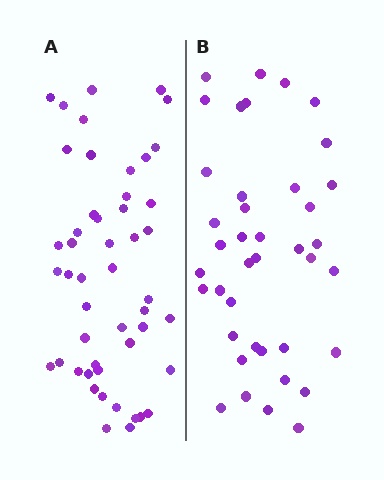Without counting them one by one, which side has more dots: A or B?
Region A (the left region) has more dots.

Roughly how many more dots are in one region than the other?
Region A has roughly 8 or so more dots than region B.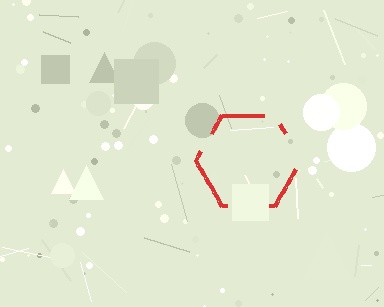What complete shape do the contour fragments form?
The contour fragments form a hexagon.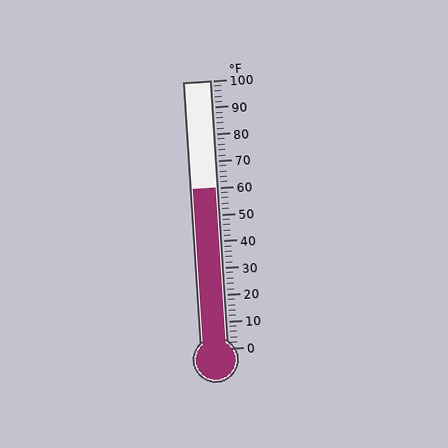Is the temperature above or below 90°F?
The temperature is below 90°F.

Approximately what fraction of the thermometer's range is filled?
The thermometer is filled to approximately 60% of its range.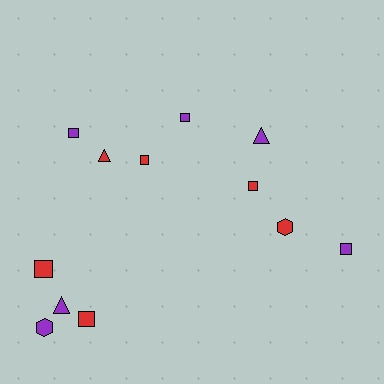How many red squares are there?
There are 4 red squares.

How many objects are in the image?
There are 12 objects.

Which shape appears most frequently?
Square, with 7 objects.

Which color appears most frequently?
Purple, with 6 objects.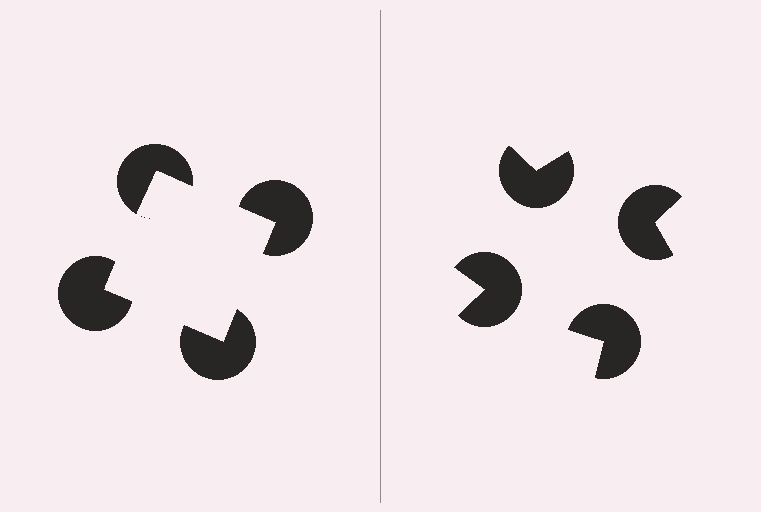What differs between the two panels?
The pac-man discs are positioned identically on both sides; only the wedge orientations differ. On the left they align to a square; on the right they are misaligned.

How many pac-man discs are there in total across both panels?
8 — 4 on each side.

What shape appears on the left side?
An illusory square.